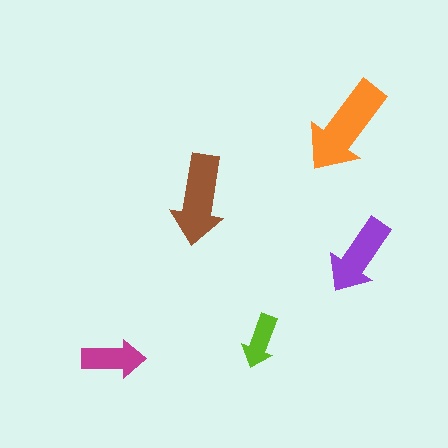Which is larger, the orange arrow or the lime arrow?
The orange one.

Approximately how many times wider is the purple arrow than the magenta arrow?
About 1.5 times wider.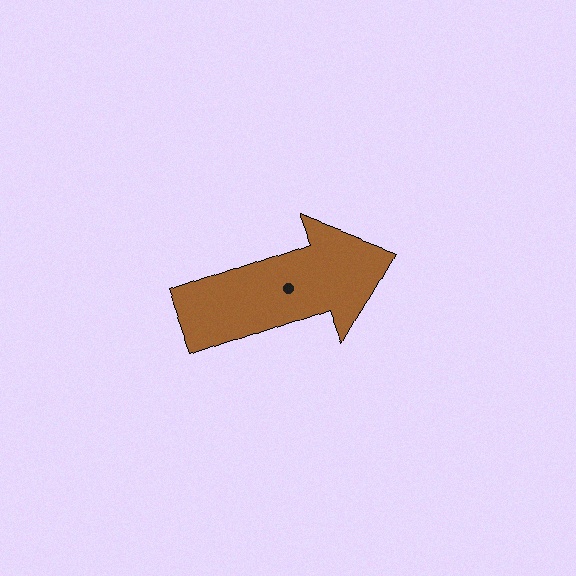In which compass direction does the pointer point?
East.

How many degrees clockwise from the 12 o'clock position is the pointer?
Approximately 70 degrees.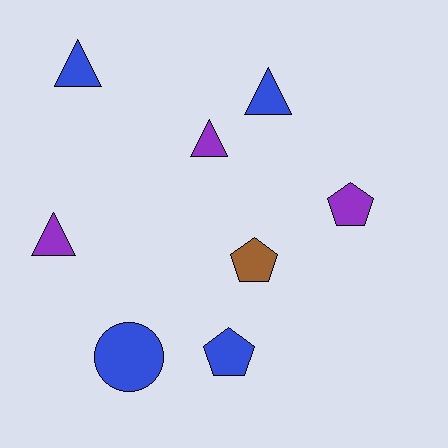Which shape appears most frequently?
Triangle, with 4 objects.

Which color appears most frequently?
Blue, with 4 objects.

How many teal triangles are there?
There are no teal triangles.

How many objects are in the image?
There are 8 objects.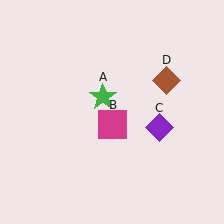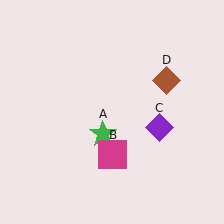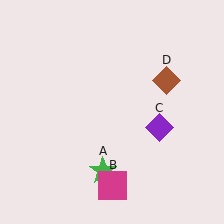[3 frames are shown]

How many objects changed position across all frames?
2 objects changed position: green star (object A), magenta square (object B).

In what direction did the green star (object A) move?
The green star (object A) moved down.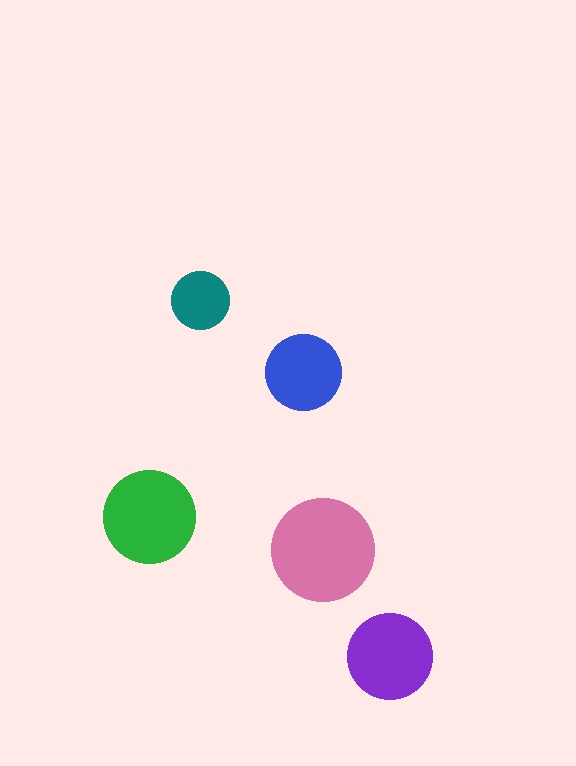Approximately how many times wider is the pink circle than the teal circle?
About 2 times wider.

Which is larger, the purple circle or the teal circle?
The purple one.